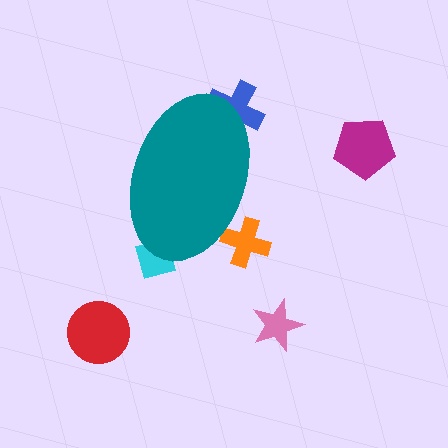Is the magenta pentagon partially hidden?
No, the magenta pentagon is fully visible.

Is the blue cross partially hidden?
Yes, the blue cross is partially hidden behind the teal ellipse.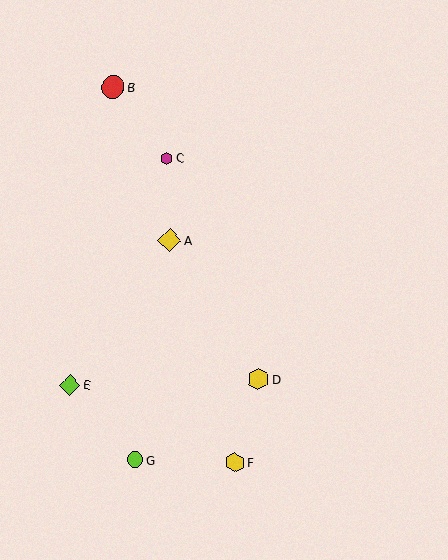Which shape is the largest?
The yellow diamond (labeled A) is the largest.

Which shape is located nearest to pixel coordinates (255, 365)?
The yellow hexagon (labeled D) at (258, 379) is nearest to that location.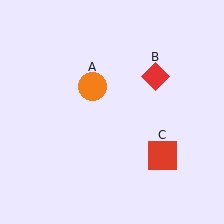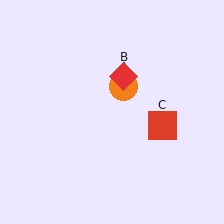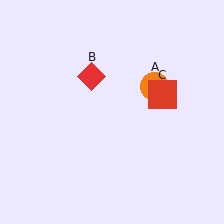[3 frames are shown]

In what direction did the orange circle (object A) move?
The orange circle (object A) moved right.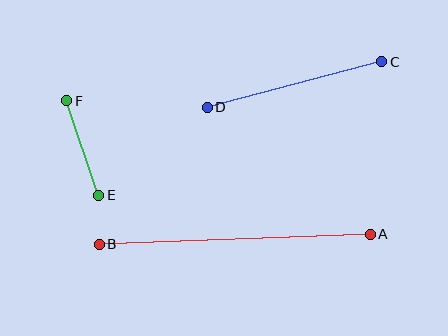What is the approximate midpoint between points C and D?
The midpoint is at approximately (295, 84) pixels.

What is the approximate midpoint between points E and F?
The midpoint is at approximately (83, 148) pixels.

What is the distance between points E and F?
The distance is approximately 100 pixels.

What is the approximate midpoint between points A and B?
The midpoint is at approximately (235, 239) pixels.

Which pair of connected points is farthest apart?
Points A and B are farthest apart.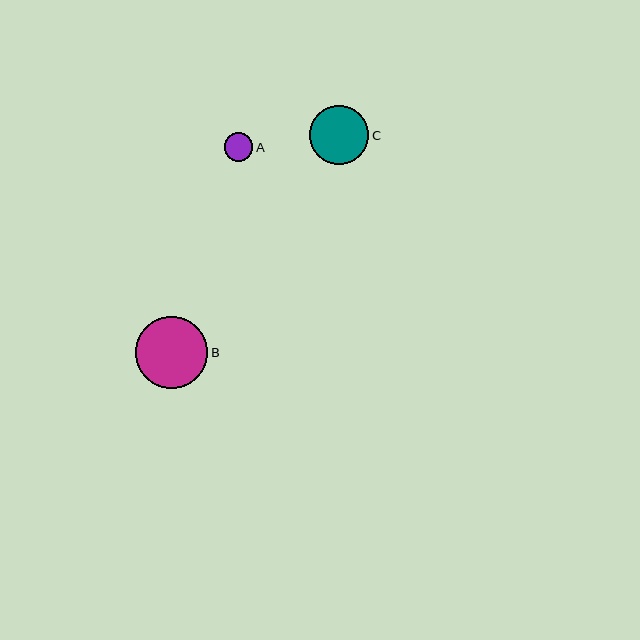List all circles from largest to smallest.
From largest to smallest: B, C, A.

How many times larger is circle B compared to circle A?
Circle B is approximately 2.5 times the size of circle A.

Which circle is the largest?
Circle B is the largest with a size of approximately 72 pixels.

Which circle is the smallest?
Circle A is the smallest with a size of approximately 29 pixels.